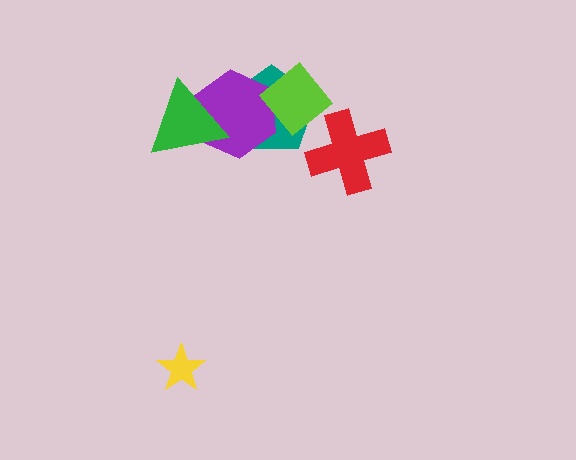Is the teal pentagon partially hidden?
Yes, it is partially covered by another shape.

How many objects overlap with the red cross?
0 objects overlap with the red cross.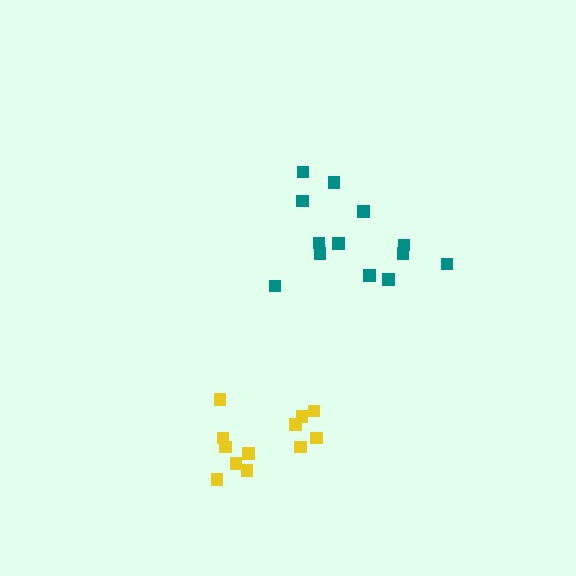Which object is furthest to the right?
The teal cluster is rightmost.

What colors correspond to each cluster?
The clusters are colored: teal, yellow.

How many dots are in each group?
Group 1: 13 dots, Group 2: 12 dots (25 total).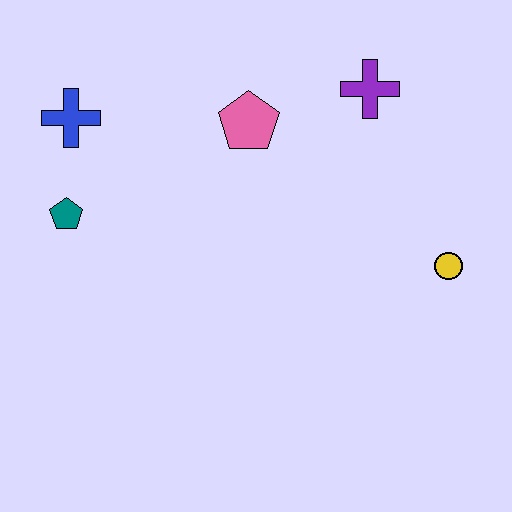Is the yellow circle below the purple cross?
Yes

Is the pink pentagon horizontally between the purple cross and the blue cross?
Yes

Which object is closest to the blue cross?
The teal pentagon is closest to the blue cross.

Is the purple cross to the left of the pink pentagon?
No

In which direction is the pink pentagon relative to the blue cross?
The pink pentagon is to the right of the blue cross.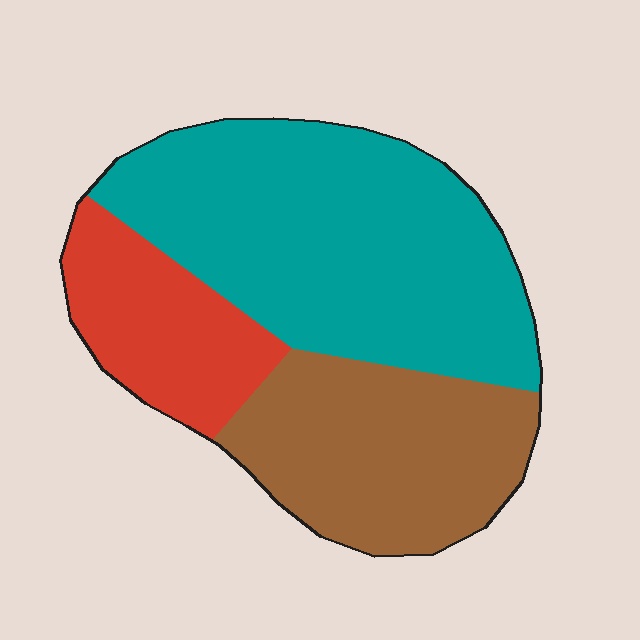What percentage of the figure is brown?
Brown takes up about one third (1/3) of the figure.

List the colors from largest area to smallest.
From largest to smallest: teal, brown, red.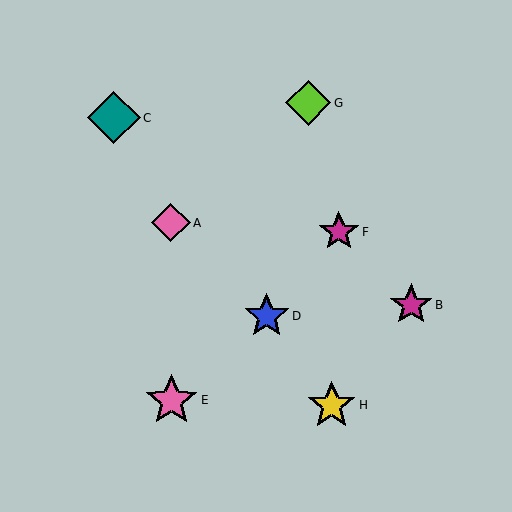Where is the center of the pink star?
The center of the pink star is at (171, 400).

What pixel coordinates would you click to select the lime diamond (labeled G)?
Click at (308, 103) to select the lime diamond G.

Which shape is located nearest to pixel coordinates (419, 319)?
The magenta star (labeled B) at (411, 305) is nearest to that location.